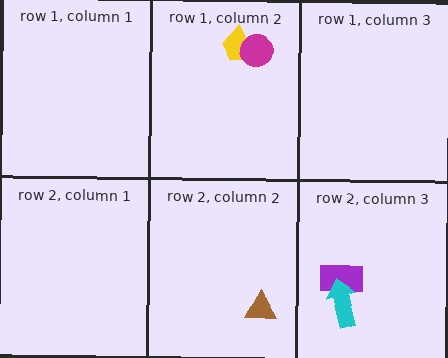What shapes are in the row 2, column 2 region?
The brown triangle.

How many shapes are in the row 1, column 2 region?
2.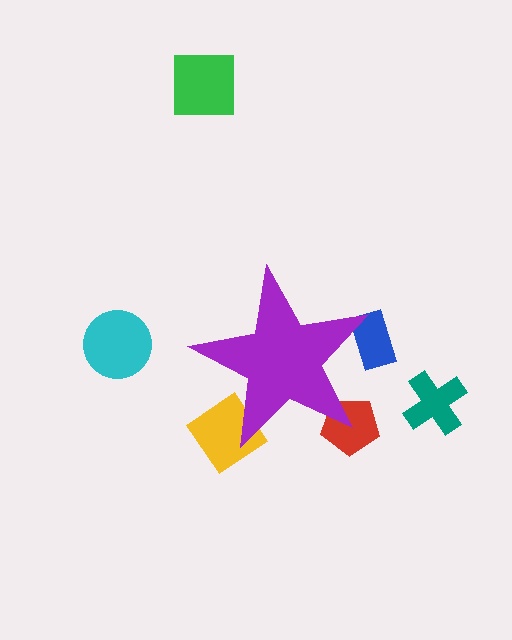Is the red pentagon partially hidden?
Yes, the red pentagon is partially hidden behind the purple star.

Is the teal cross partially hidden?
No, the teal cross is fully visible.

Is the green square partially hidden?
No, the green square is fully visible.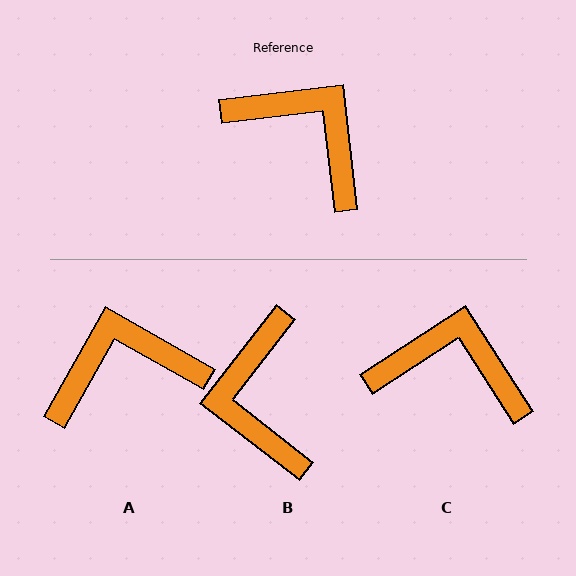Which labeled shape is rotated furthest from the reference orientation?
B, about 136 degrees away.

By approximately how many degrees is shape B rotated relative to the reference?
Approximately 136 degrees counter-clockwise.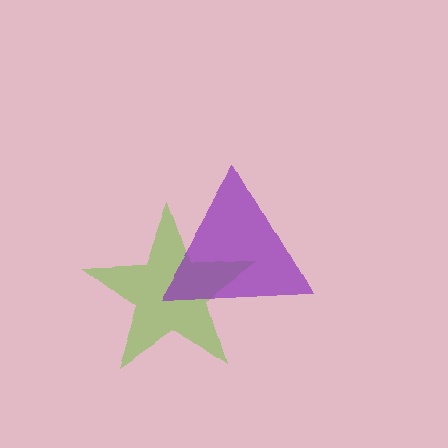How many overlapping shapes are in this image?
There are 2 overlapping shapes in the image.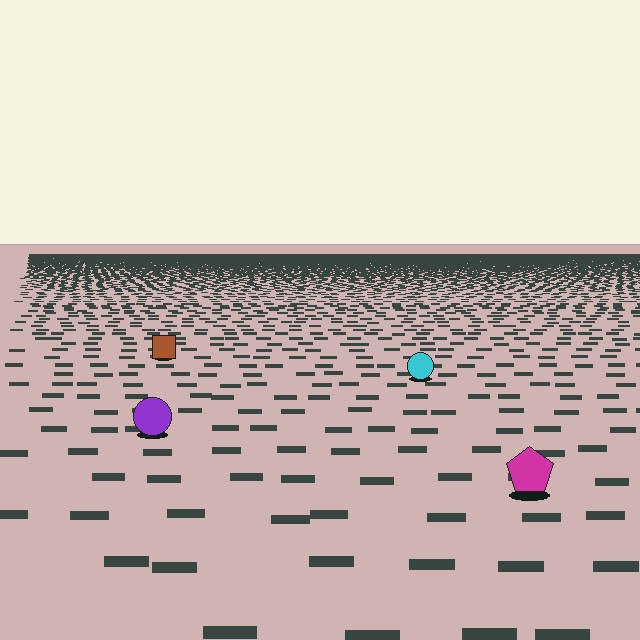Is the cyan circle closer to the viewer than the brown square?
Yes. The cyan circle is closer — you can tell from the texture gradient: the ground texture is coarser near it.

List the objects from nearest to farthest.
From nearest to farthest: the magenta pentagon, the purple circle, the cyan circle, the brown square.